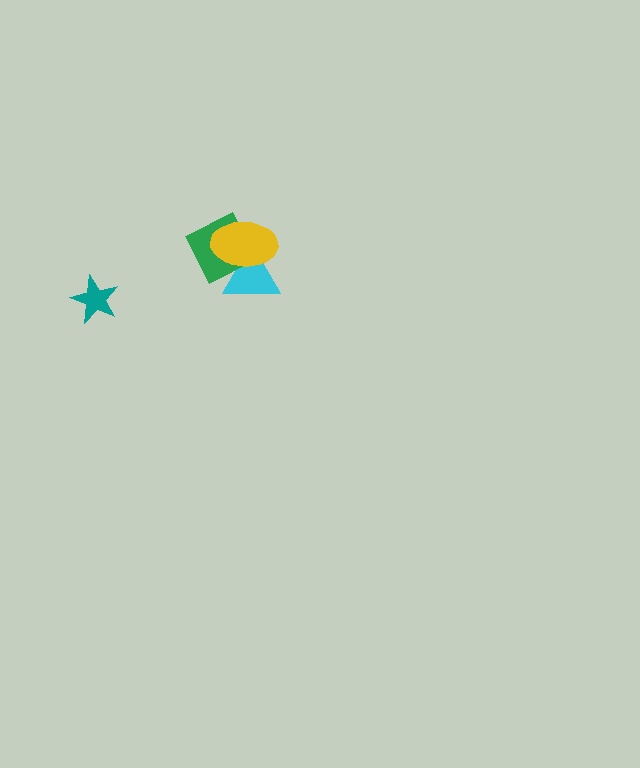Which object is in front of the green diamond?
The yellow ellipse is in front of the green diamond.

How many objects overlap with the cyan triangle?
2 objects overlap with the cyan triangle.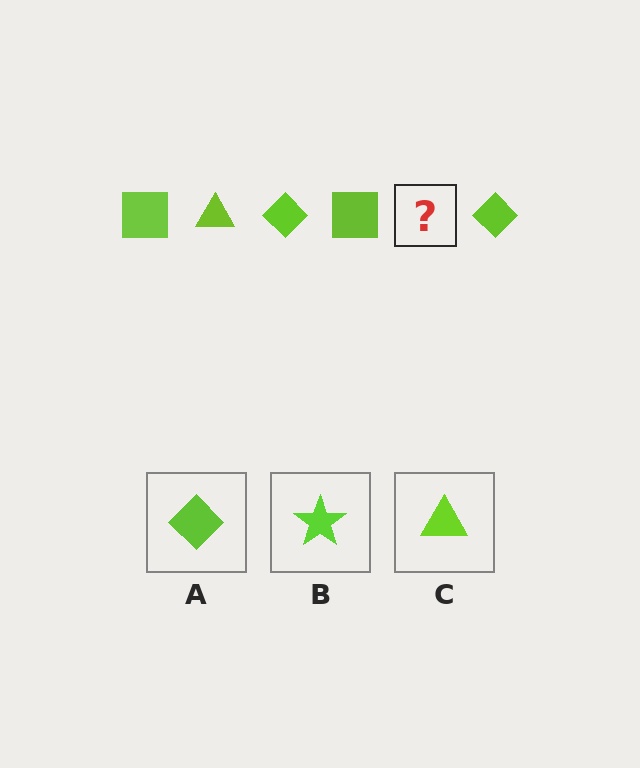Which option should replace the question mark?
Option C.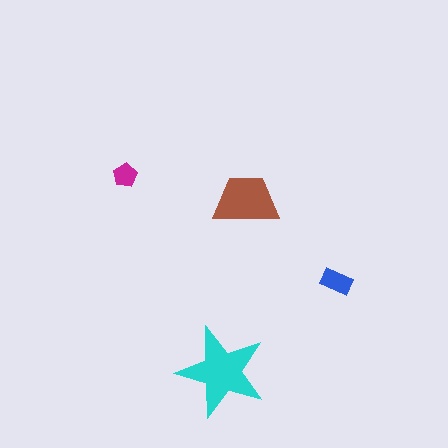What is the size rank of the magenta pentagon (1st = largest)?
4th.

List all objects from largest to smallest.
The cyan star, the brown trapezoid, the blue rectangle, the magenta pentagon.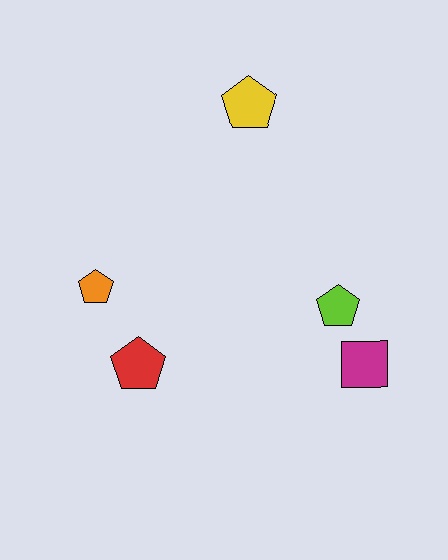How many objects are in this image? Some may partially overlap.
There are 5 objects.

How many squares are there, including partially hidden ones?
There is 1 square.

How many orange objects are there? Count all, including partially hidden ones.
There is 1 orange object.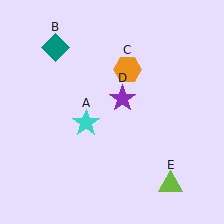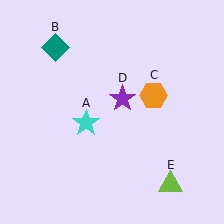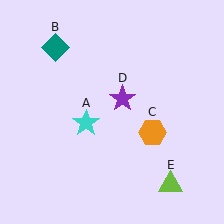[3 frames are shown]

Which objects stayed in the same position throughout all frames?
Cyan star (object A) and teal diamond (object B) and purple star (object D) and lime triangle (object E) remained stationary.